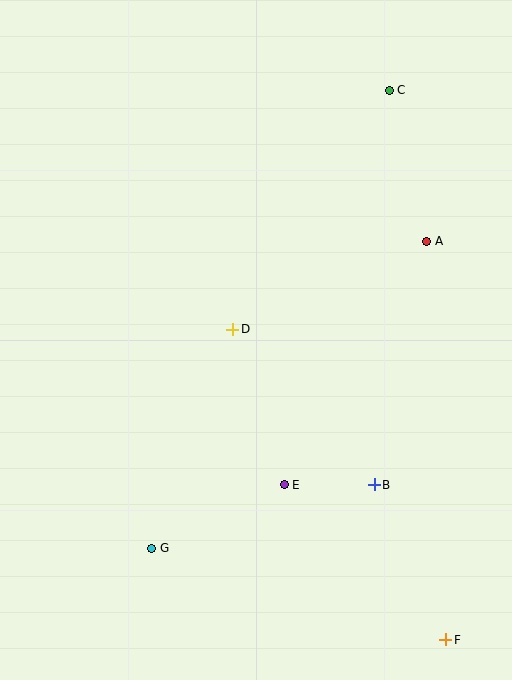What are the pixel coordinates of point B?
Point B is at (374, 485).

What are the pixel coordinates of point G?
Point G is at (151, 548).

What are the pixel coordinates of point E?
Point E is at (284, 485).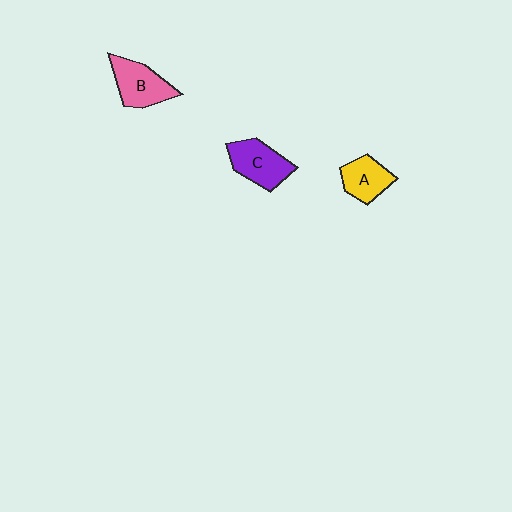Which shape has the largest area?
Shape C (purple).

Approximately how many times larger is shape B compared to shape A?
Approximately 1.3 times.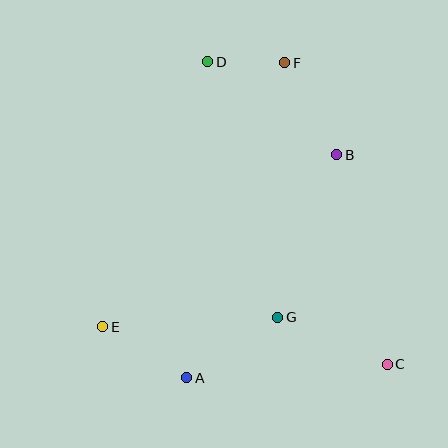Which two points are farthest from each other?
Points C and D are farthest from each other.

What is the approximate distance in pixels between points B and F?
The distance between B and F is approximately 105 pixels.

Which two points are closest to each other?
Points D and F are closest to each other.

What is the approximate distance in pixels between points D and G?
The distance between D and G is approximately 265 pixels.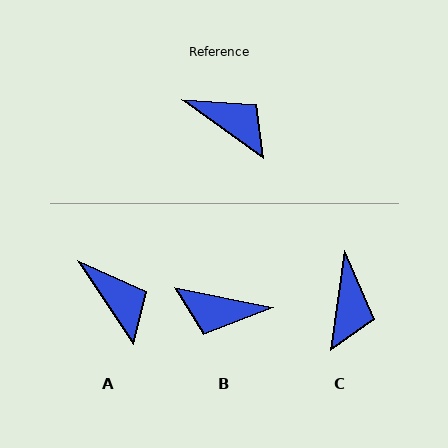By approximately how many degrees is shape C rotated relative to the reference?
Approximately 62 degrees clockwise.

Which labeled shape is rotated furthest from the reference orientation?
B, about 155 degrees away.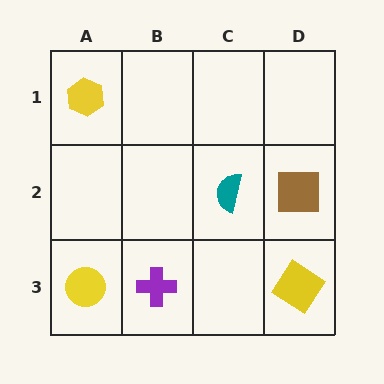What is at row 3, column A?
A yellow circle.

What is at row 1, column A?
A yellow hexagon.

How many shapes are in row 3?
3 shapes.